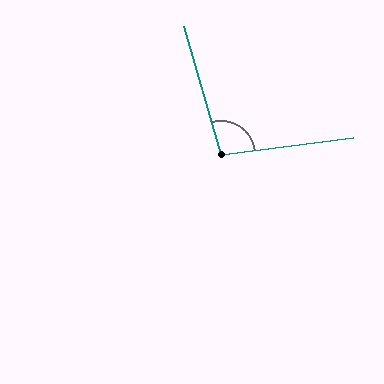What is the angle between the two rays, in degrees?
Approximately 99 degrees.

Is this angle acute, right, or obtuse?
It is obtuse.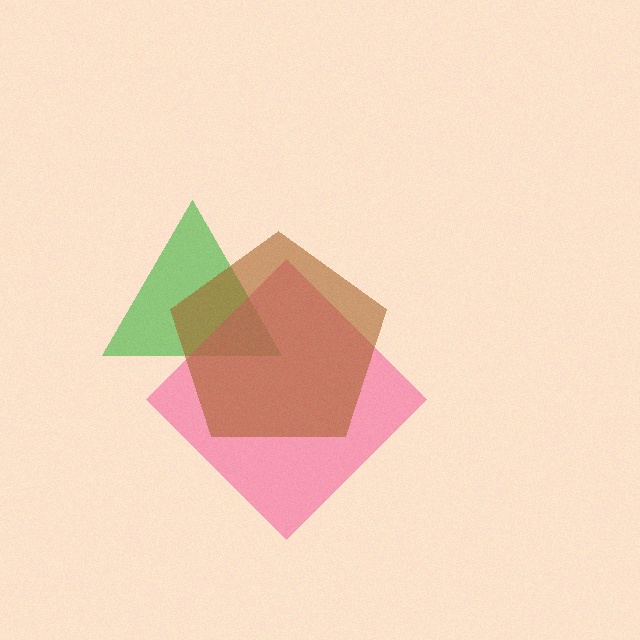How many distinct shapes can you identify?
There are 3 distinct shapes: a green triangle, a pink diamond, a brown pentagon.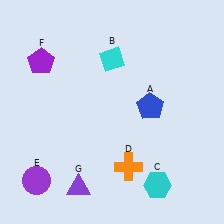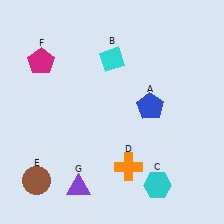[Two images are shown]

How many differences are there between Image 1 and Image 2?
There are 2 differences between the two images.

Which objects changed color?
E changed from purple to brown. F changed from purple to magenta.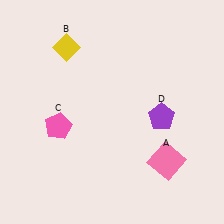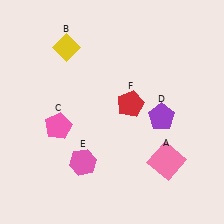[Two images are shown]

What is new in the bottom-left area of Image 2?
A pink hexagon (E) was added in the bottom-left area of Image 2.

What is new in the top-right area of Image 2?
A red pentagon (F) was added in the top-right area of Image 2.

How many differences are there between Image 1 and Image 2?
There are 2 differences between the two images.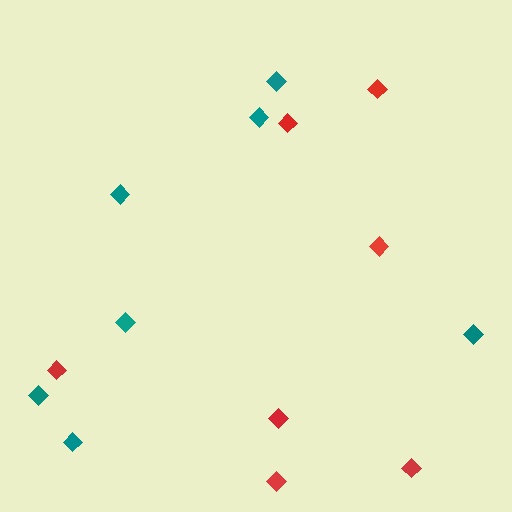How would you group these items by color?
There are 2 groups: one group of teal diamonds (7) and one group of red diamonds (7).